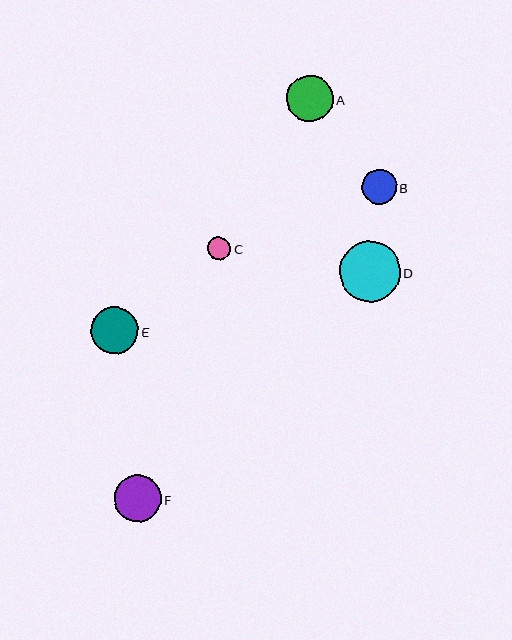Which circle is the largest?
Circle D is the largest with a size of approximately 61 pixels.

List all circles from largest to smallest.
From largest to smallest: D, E, F, A, B, C.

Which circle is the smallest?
Circle C is the smallest with a size of approximately 23 pixels.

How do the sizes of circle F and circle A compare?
Circle F and circle A are approximately the same size.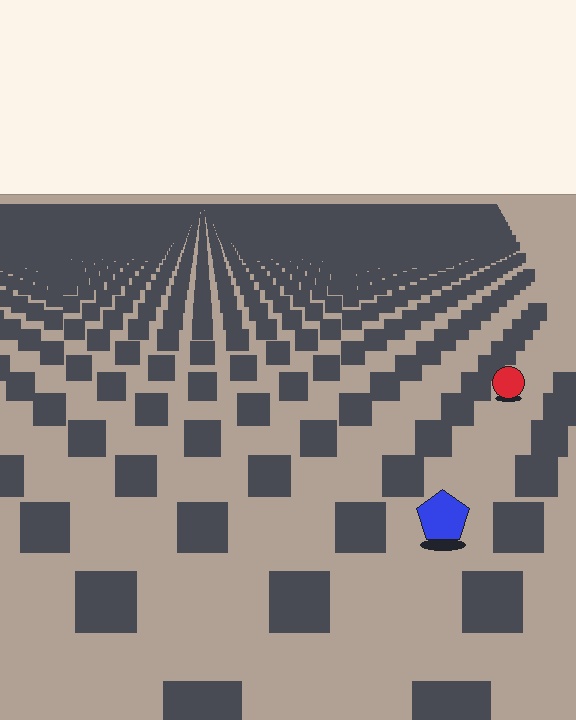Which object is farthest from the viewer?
The red circle is farthest from the viewer. It appears smaller and the ground texture around it is denser.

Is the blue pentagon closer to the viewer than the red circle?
Yes. The blue pentagon is closer — you can tell from the texture gradient: the ground texture is coarser near it.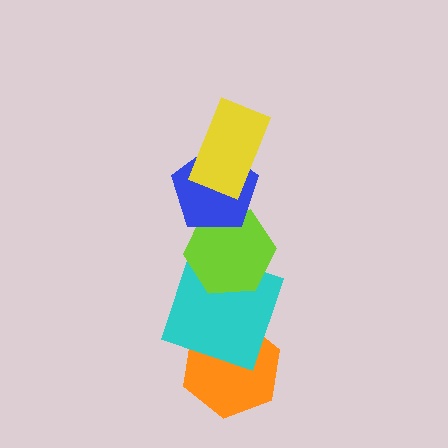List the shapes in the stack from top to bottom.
From top to bottom: the yellow rectangle, the blue pentagon, the lime hexagon, the cyan square, the orange hexagon.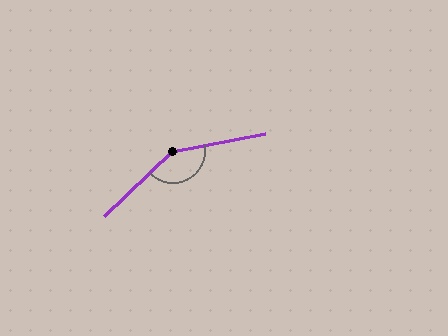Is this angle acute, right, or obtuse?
It is obtuse.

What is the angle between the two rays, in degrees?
Approximately 147 degrees.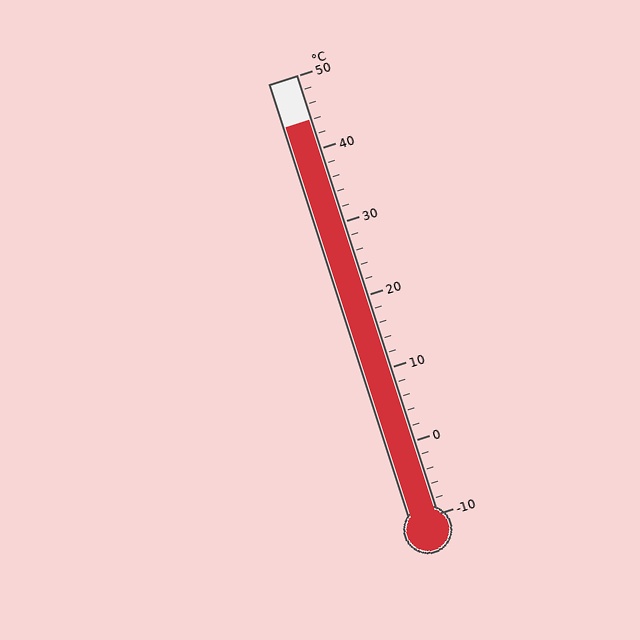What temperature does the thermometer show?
The thermometer shows approximately 44°C.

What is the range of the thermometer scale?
The thermometer scale ranges from -10°C to 50°C.